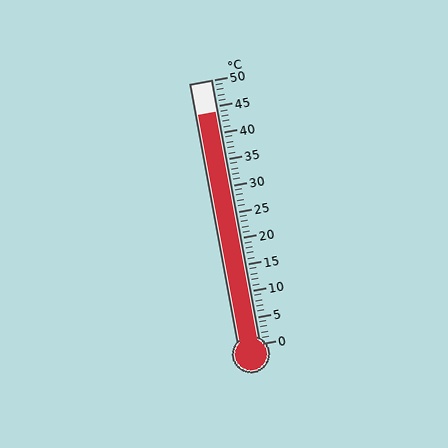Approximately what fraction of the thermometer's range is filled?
The thermometer is filled to approximately 90% of its range.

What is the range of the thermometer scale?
The thermometer scale ranges from 0°C to 50°C.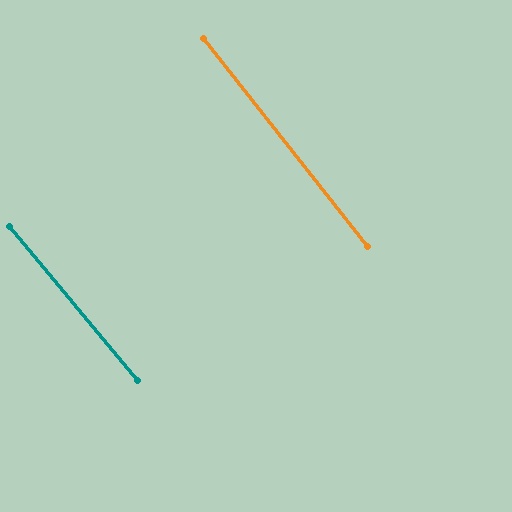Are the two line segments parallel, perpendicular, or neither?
Parallel — their directions differ by only 1.5°.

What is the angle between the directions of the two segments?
Approximately 2 degrees.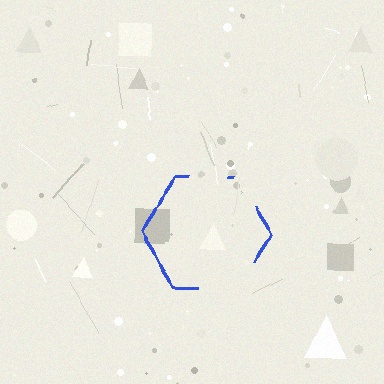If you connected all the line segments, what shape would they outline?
They would outline a hexagon.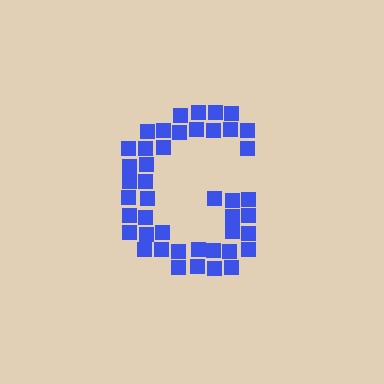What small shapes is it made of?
It is made of small squares.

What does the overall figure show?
The overall figure shows the letter G.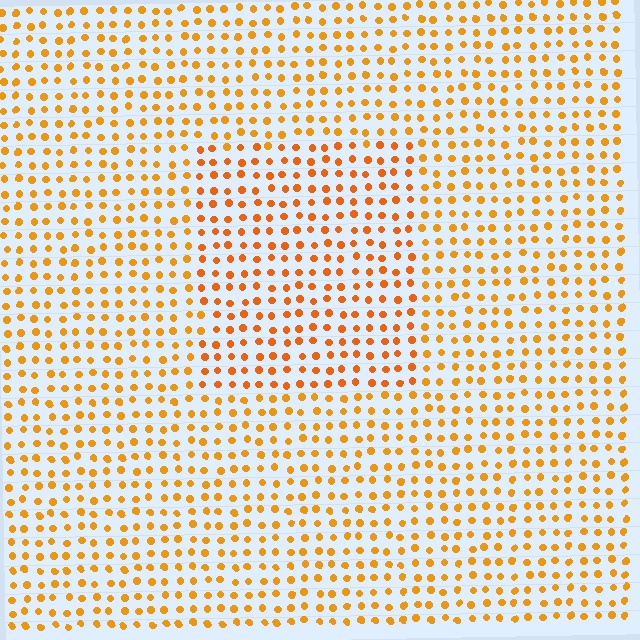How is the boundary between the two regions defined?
The boundary is defined purely by a slight shift in hue (about 14 degrees). Spacing, size, and orientation are identical on both sides.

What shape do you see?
I see a rectangle.